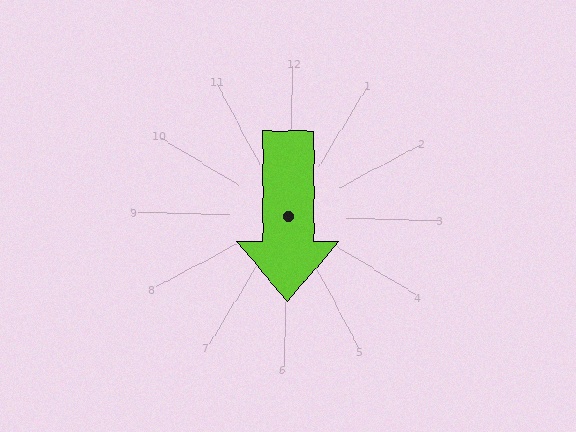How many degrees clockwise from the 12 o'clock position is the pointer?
Approximately 179 degrees.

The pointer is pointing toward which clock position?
Roughly 6 o'clock.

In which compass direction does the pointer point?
South.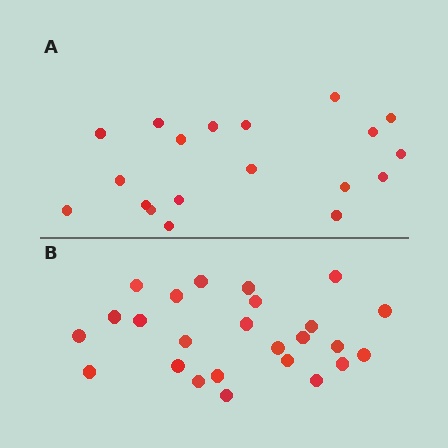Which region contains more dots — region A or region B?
Region B (the bottom region) has more dots.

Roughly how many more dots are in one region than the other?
Region B has about 6 more dots than region A.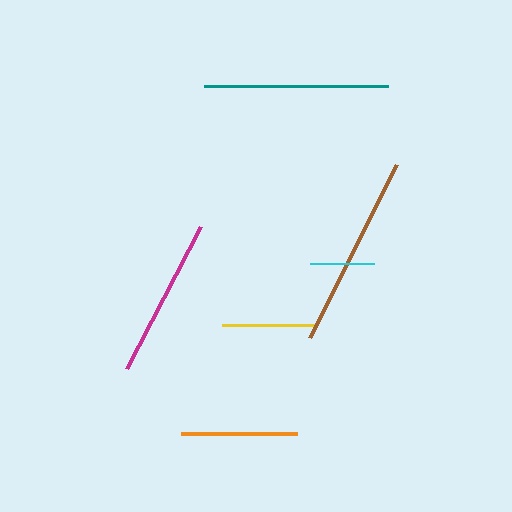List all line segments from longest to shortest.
From longest to shortest: brown, teal, magenta, orange, yellow, cyan.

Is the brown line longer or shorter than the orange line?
The brown line is longer than the orange line.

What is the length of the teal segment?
The teal segment is approximately 184 pixels long.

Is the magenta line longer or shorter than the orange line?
The magenta line is longer than the orange line.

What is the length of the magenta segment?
The magenta segment is approximately 160 pixels long.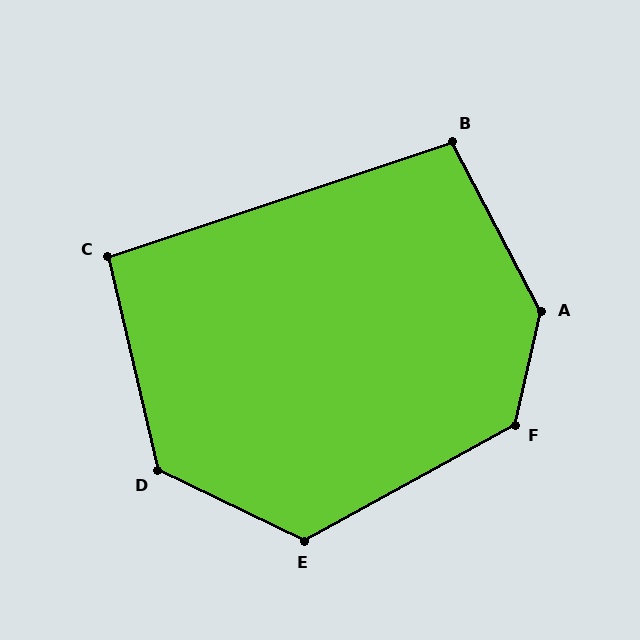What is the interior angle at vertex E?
Approximately 126 degrees (obtuse).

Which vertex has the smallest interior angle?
C, at approximately 95 degrees.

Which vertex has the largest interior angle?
A, at approximately 139 degrees.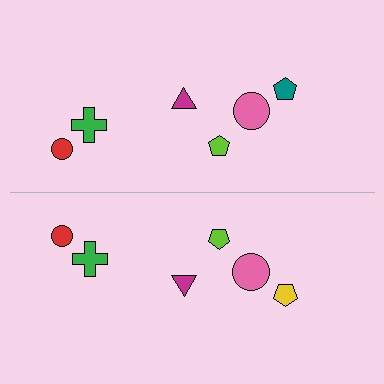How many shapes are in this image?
There are 12 shapes in this image.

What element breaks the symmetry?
The yellow pentagon on the bottom side breaks the symmetry — its mirror counterpart is teal.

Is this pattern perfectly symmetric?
No, the pattern is not perfectly symmetric. The yellow pentagon on the bottom side breaks the symmetry — its mirror counterpart is teal.